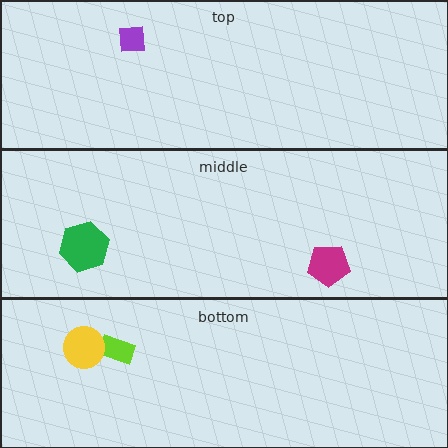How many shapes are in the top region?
1.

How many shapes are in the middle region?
2.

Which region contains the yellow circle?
The bottom region.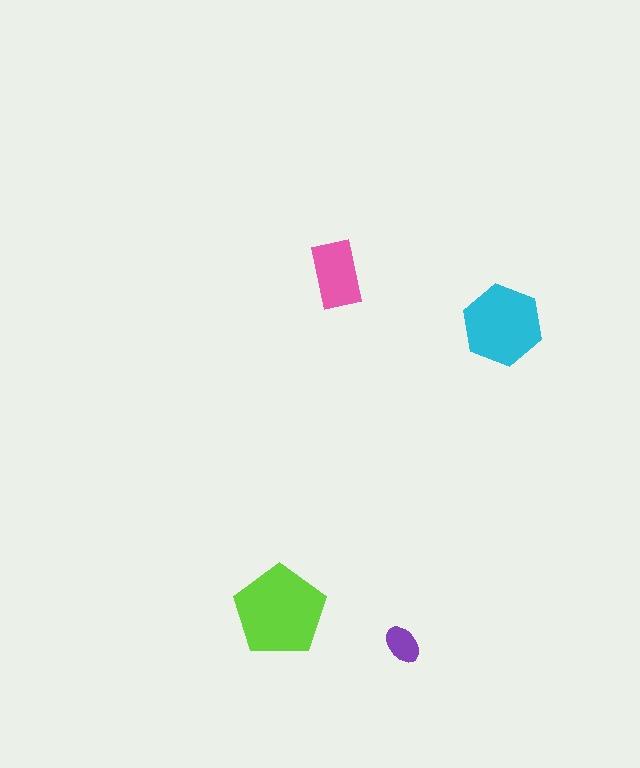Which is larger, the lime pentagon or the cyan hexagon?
The lime pentagon.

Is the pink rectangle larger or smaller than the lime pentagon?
Smaller.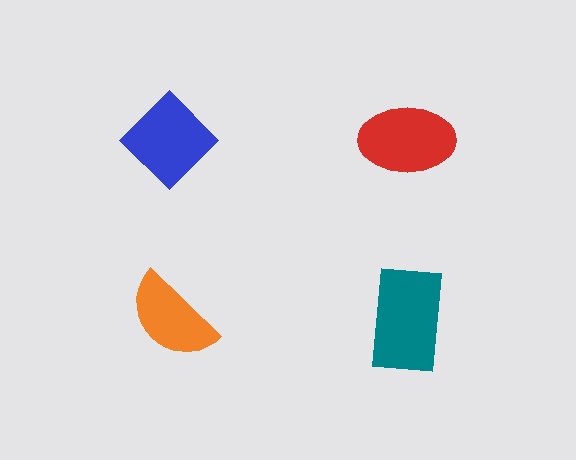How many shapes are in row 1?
2 shapes.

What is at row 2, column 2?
A teal rectangle.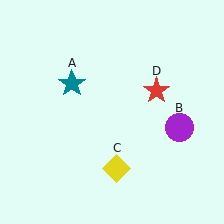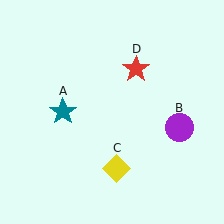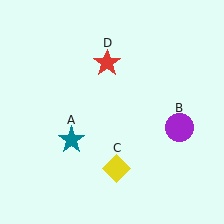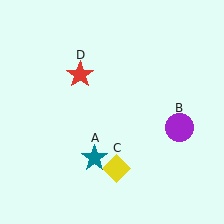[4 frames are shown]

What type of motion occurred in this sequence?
The teal star (object A), red star (object D) rotated counterclockwise around the center of the scene.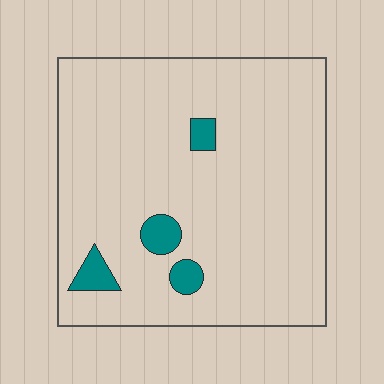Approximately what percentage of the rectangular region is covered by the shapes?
Approximately 5%.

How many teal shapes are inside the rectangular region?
4.